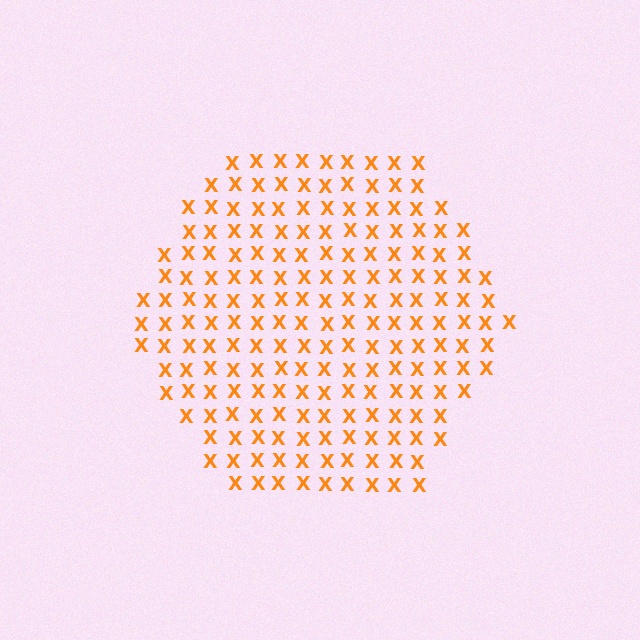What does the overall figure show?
The overall figure shows a hexagon.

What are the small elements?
The small elements are letter X's.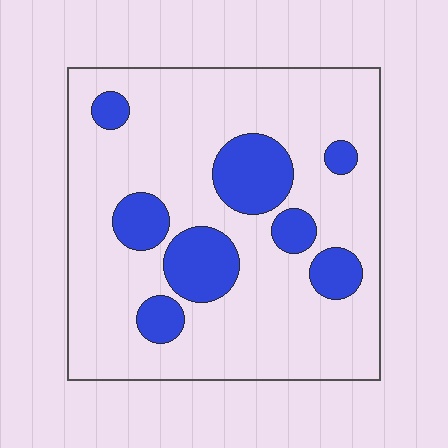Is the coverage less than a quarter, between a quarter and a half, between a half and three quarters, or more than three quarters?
Less than a quarter.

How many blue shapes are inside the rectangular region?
8.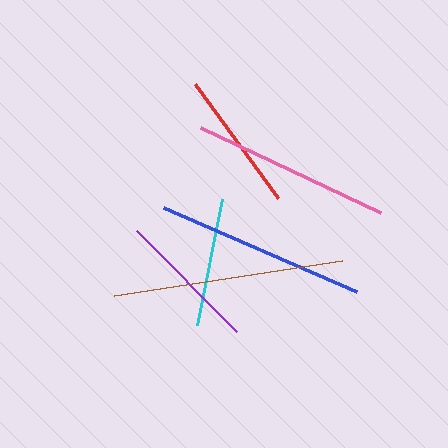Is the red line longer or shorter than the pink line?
The pink line is longer than the red line.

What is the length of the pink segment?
The pink segment is approximately 199 pixels long.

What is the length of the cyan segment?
The cyan segment is approximately 129 pixels long.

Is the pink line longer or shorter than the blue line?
The blue line is longer than the pink line.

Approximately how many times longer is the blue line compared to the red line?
The blue line is approximately 1.5 times the length of the red line.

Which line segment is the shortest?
The cyan line is the shortest at approximately 129 pixels.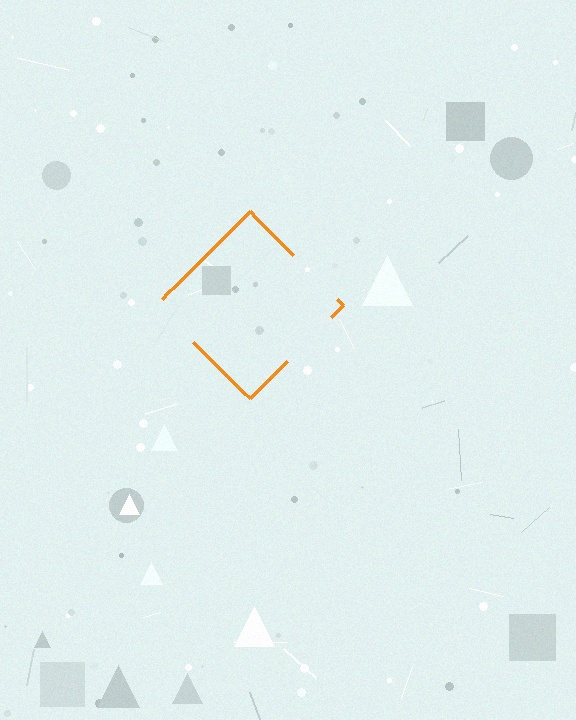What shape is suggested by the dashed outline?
The dashed outline suggests a diamond.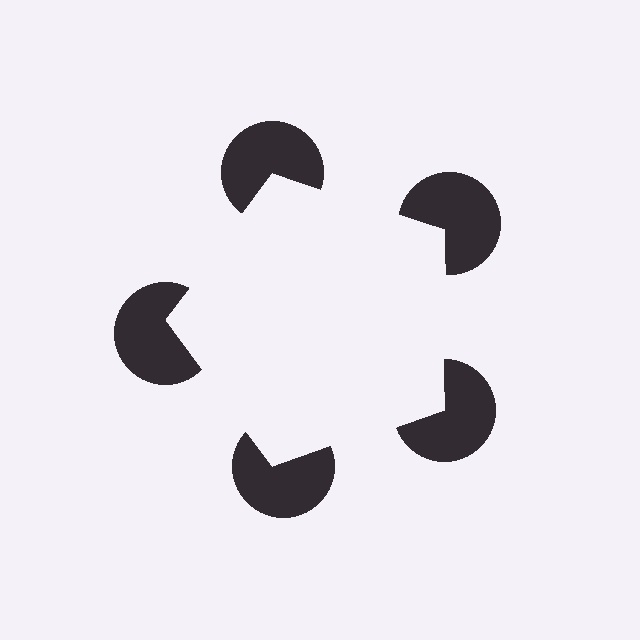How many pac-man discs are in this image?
There are 5 — one at each vertex of the illusory pentagon.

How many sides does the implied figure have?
5 sides.